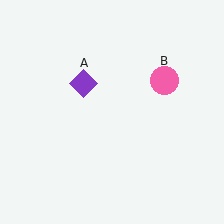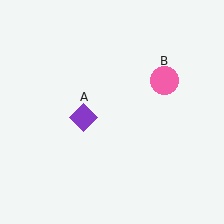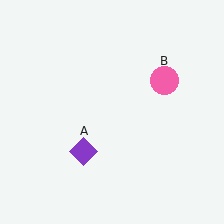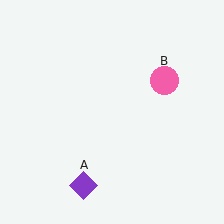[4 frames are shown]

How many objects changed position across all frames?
1 object changed position: purple diamond (object A).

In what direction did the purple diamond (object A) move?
The purple diamond (object A) moved down.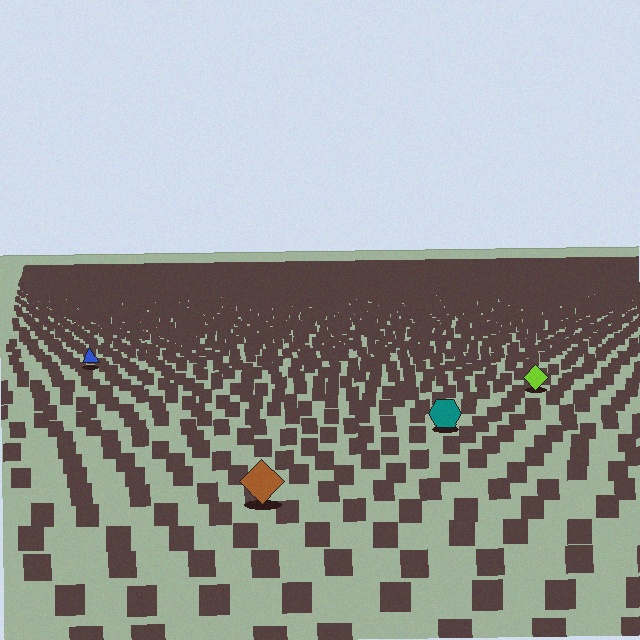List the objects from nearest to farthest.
From nearest to farthest: the brown diamond, the teal hexagon, the lime diamond, the blue triangle.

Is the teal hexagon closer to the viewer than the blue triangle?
Yes. The teal hexagon is closer — you can tell from the texture gradient: the ground texture is coarser near it.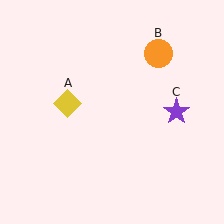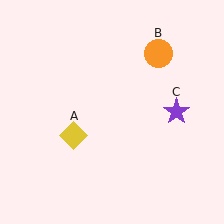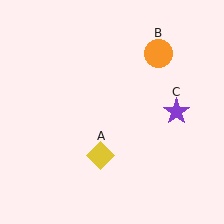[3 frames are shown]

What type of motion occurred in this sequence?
The yellow diamond (object A) rotated counterclockwise around the center of the scene.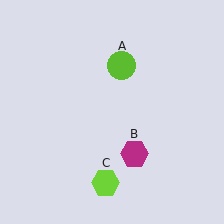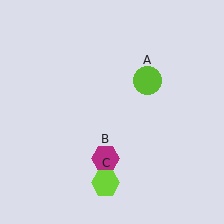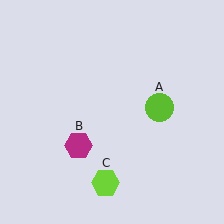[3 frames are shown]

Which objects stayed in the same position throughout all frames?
Lime hexagon (object C) remained stationary.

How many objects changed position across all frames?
2 objects changed position: lime circle (object A), magenta hexagon (object B).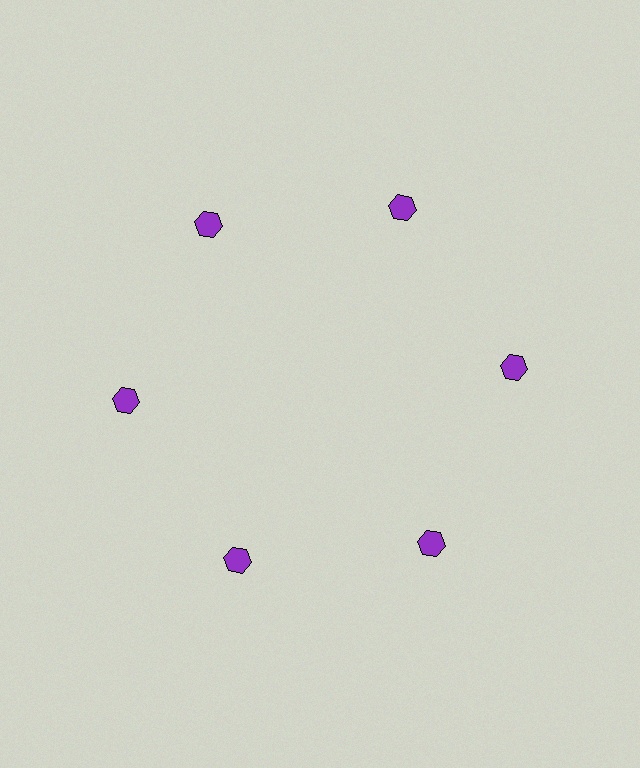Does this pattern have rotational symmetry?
Yes, this pattern has 6-fold rotational symmetry. It looks the same after rotating 60 degrees around the center.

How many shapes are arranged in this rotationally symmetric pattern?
There are 6 shapes, arranged in 6 groups of 1.